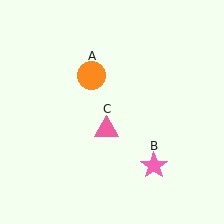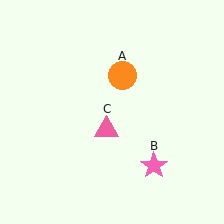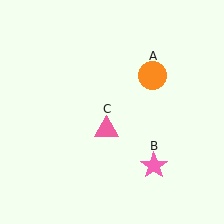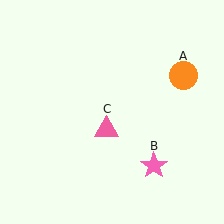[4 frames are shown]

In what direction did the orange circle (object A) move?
The orange circle (object A) moved right.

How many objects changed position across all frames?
1 object changed position: orange circle (object A).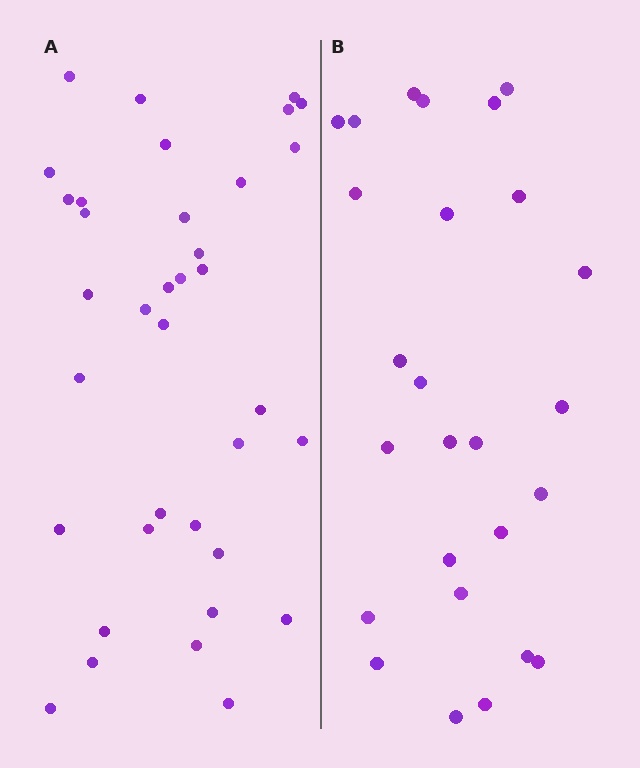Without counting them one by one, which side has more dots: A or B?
Region A (the left region) has more dots.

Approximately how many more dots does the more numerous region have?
Region A has roughly 10 or so more dots than region B.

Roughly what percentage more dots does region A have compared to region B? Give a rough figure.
About 40% more.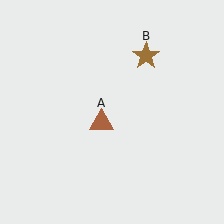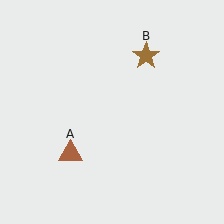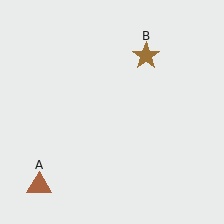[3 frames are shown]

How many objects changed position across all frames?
1 object changed position: brown triangle (object A).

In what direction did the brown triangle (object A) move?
The brown triangle (object A) moved down and to the left.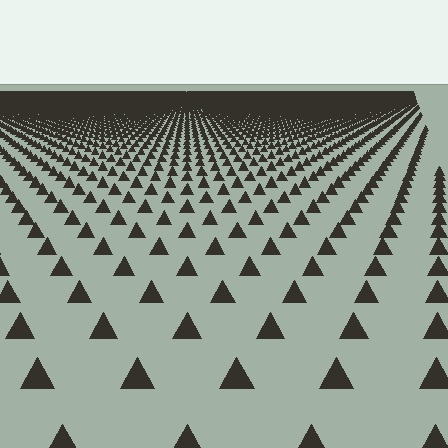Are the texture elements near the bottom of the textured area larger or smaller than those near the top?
Larger. Near the bottom, elements are closer to the viewer and appear at a bigger on-screen size.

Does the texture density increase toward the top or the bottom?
Density increases toward the top.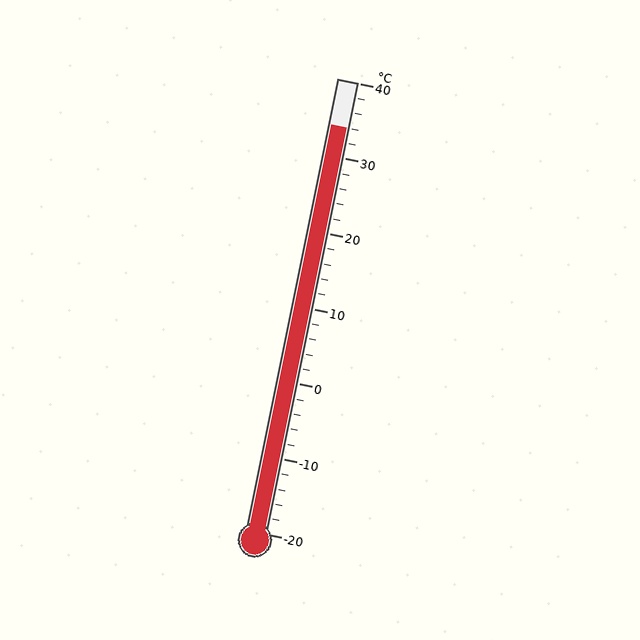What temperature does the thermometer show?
The thermometer shows approximately 34°C.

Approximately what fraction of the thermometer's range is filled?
The thermometer is filled to approximately 90% of its range.